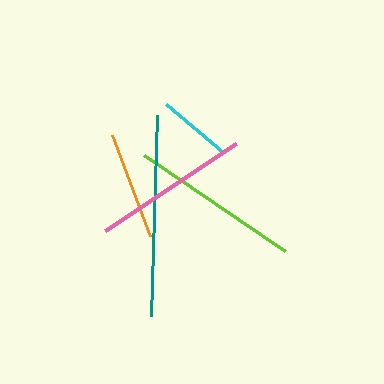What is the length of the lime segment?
The lime segment is approximately 171 pixels long.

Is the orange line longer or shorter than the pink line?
The pink line is longer than the orange line.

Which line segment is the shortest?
The cyan line is the shortest at approximately 76 pixels.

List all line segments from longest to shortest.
From longest to shortest: teal, lime, pink, orange, cyan.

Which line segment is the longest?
The teal line is the longest at approximately 201 pixels.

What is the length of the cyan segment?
The cyan segment is approximately 76 pixels long.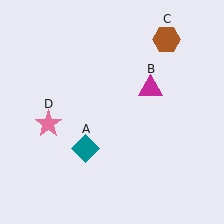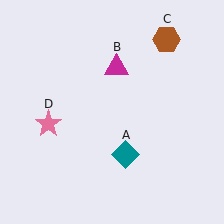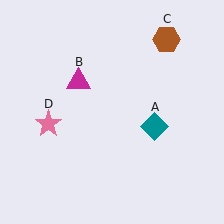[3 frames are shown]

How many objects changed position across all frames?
2 objects changed position: teal diamond (object A), magenta triangle (object B).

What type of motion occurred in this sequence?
The teal diamond (object A), magenta triangle (object B) rotated counterclockwise around the center of the scene.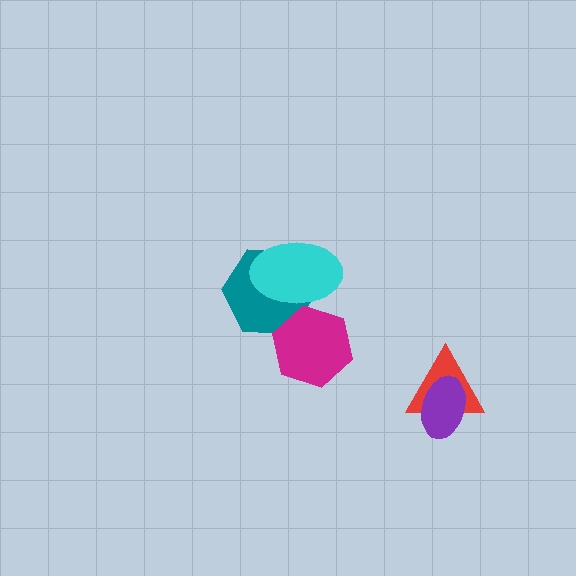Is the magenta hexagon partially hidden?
No, no other shape covers it.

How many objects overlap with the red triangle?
1 object overlaps with the red triangle.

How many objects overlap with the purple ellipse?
1 object overlaps with the purple ellipse.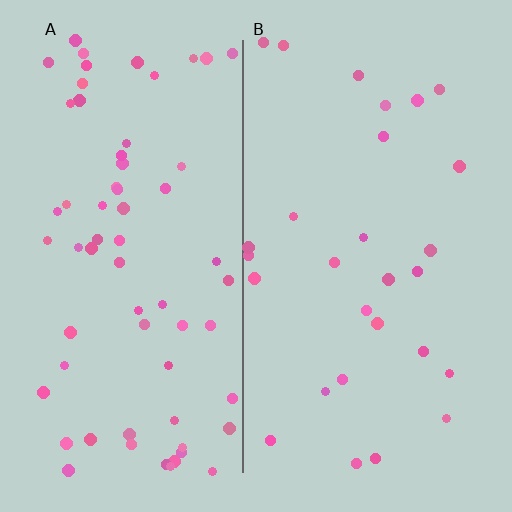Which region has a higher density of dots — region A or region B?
A (the left).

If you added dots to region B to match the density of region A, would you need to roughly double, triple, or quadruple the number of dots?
Approximately double.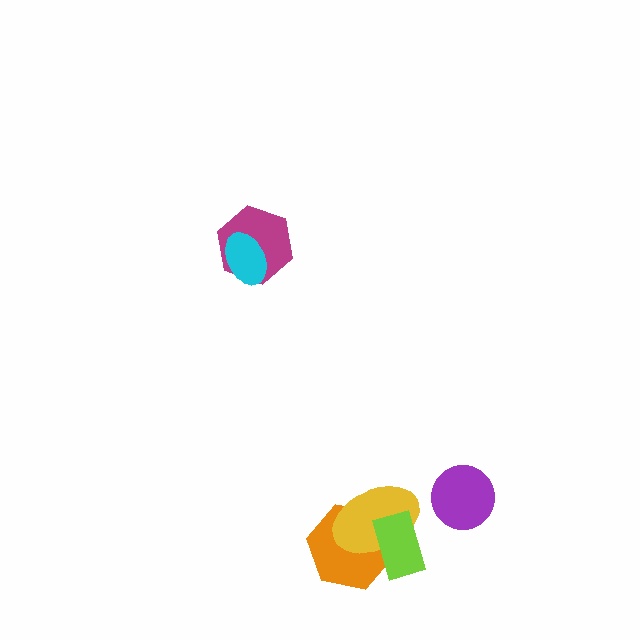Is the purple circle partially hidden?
No, no other shape covers it.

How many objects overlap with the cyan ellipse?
1 object overlaps with the cyan ellipse.